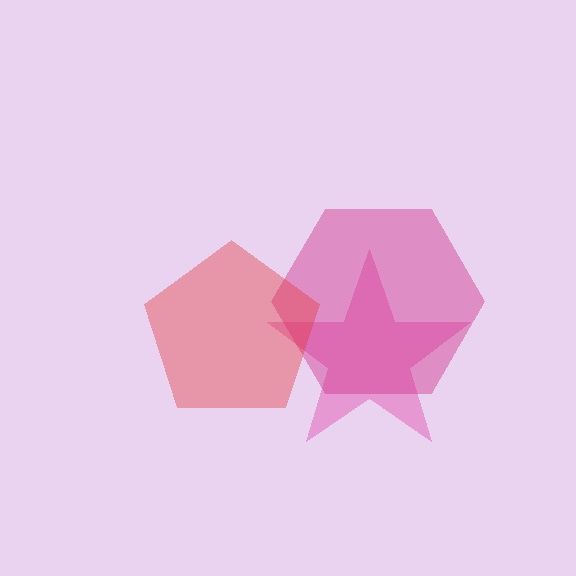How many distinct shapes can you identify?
There are 3 distinct shapes: a pink star, a magenta hexagon, a red pentagon.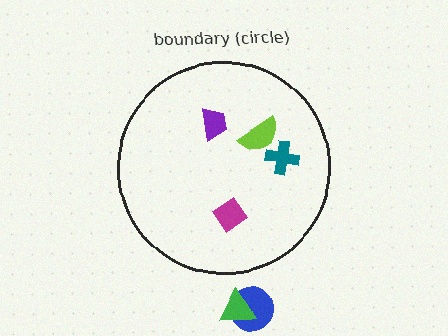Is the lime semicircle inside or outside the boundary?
Inside.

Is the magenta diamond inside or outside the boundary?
Inside.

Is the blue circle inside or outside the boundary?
Outside.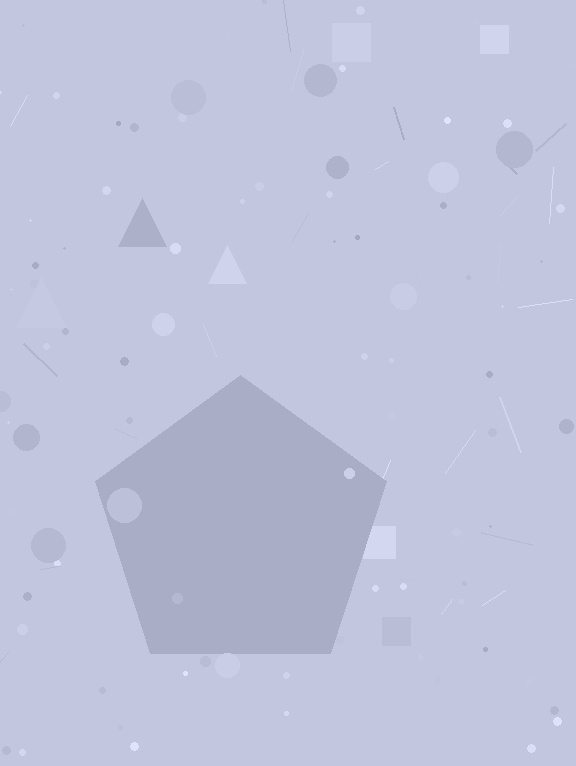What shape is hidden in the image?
A pentagon is hidden in the image.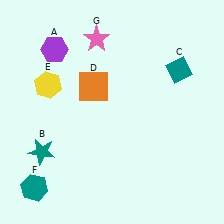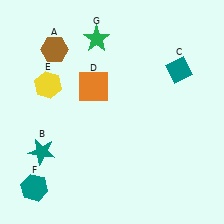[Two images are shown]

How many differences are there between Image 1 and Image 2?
There are 2 differences between the two images.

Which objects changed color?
A changed from purple to brown. G changed from pink to green.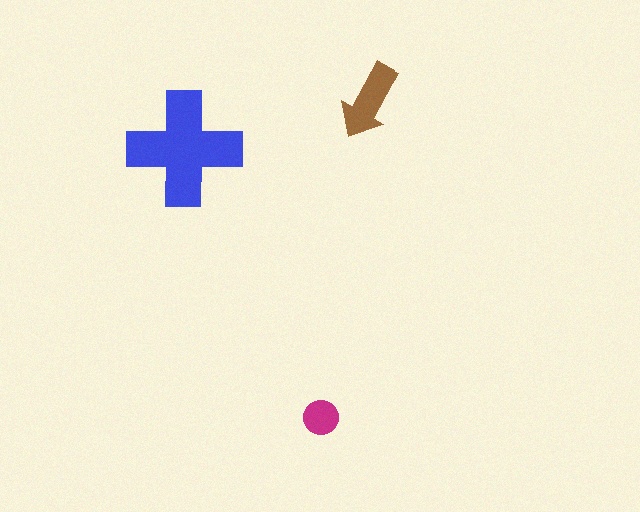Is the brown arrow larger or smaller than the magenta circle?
Larger.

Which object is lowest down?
The magenta circle is bottommost.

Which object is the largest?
The blue cross.